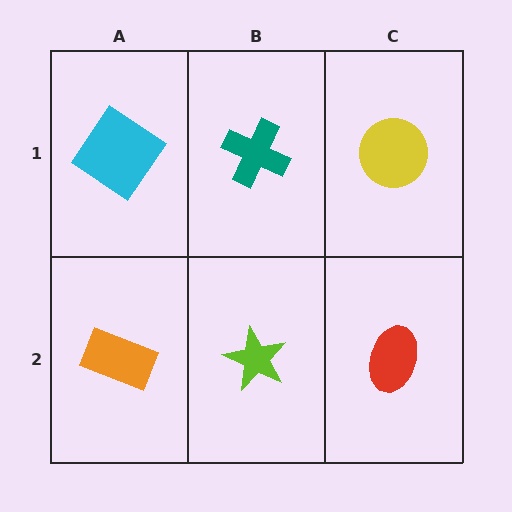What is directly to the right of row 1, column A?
A teal cross.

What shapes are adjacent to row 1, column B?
A lime star (row 2, column B), a cyan diamond (row 1, column A), a yellow circle (row 1, column C).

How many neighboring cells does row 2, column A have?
2.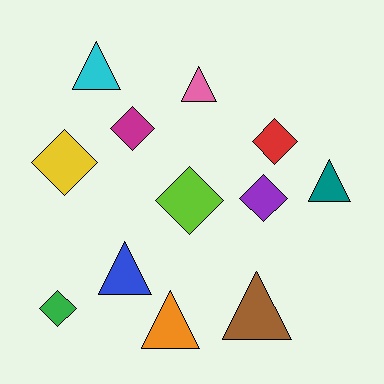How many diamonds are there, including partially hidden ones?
There are 6 diamonds.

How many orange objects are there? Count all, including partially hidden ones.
There is 1 orange object.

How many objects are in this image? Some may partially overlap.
There are 12 objects.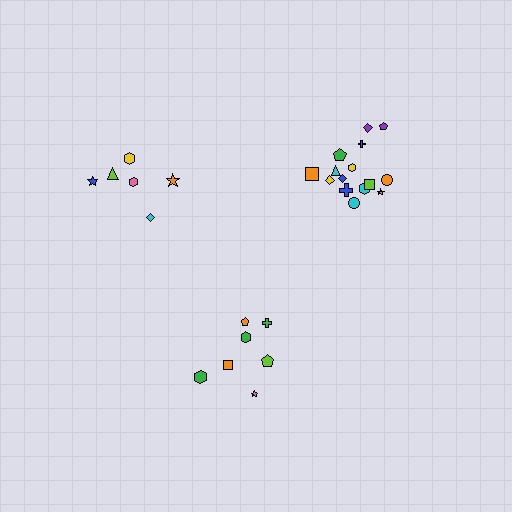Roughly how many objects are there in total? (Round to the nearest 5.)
Roughly 30 objects in total.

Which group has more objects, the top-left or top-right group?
The top-right group.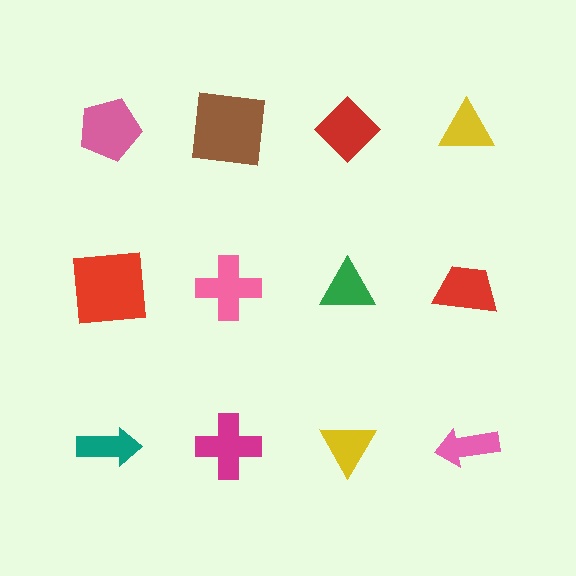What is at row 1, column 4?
A yellow triangle.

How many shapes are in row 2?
4 shapes.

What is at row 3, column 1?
A teal arrow.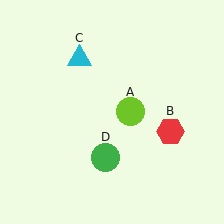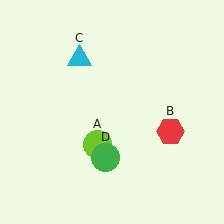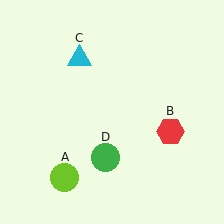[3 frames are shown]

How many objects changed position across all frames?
1 object changed position: lime circle (object A).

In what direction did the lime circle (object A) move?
The lime circle (object A) moved down and to the left.